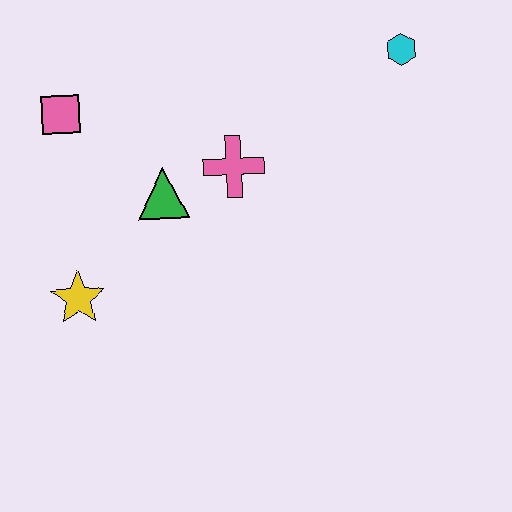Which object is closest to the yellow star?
The green triangle is closest to the yellow star.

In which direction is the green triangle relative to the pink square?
The green triangle is to the right of the pink square.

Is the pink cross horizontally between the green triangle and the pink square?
No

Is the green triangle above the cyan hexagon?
No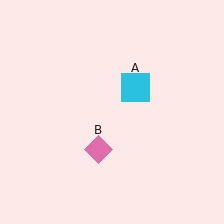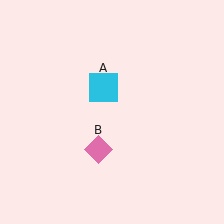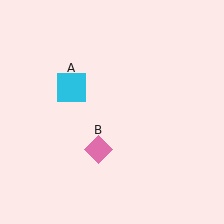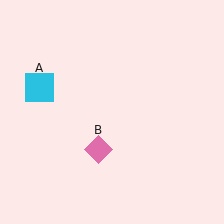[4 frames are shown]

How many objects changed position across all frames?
1 object changed position: cyan square (object A).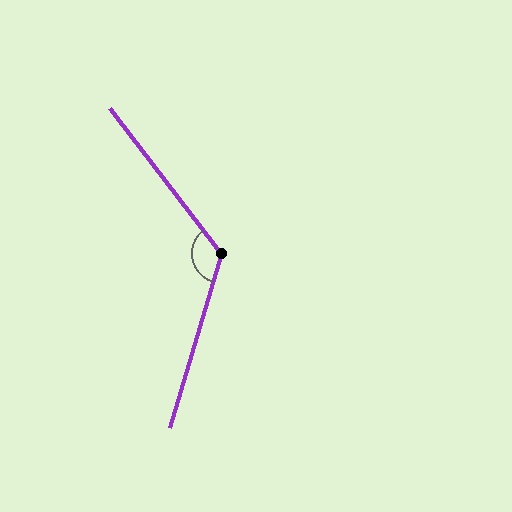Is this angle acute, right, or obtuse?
It is obtuse.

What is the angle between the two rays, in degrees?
Approximately 126 degrees.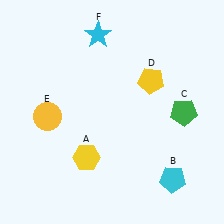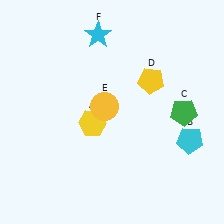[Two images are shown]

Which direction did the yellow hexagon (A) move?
The yellow hexagon (A) moved up.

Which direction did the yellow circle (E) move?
The yellow circle (E) moved right.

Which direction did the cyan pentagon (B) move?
The cyan pentagon (B) moved up.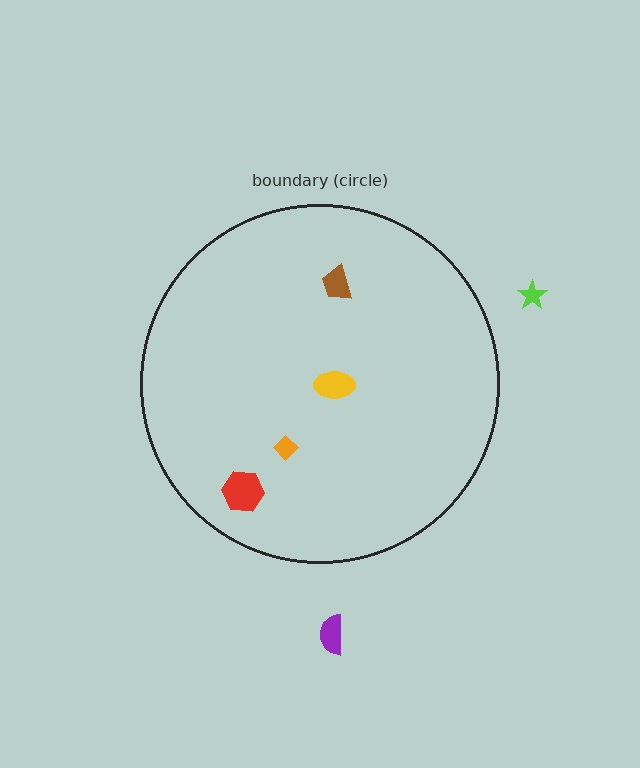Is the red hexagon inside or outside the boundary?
Inside.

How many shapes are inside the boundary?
4 inside, 2 outside.